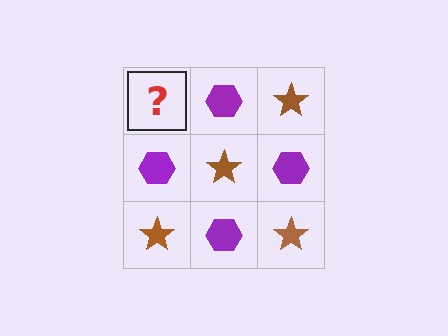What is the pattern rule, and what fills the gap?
The rule is that it alternates brown star and purple hexagon in a checkerboard pattern. The gap should be filled with a brown star.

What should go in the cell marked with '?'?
The missing cell should contain a brown star.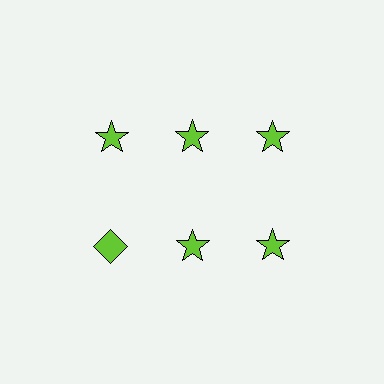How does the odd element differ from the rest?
It has a different shape: diamond instead of star.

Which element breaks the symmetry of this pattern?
The lime diamond in the second row, leftmost column breaks the symmetry. All other shapes are lime stars.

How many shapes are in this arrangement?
There are 6 shapes arranged in a grid pattern.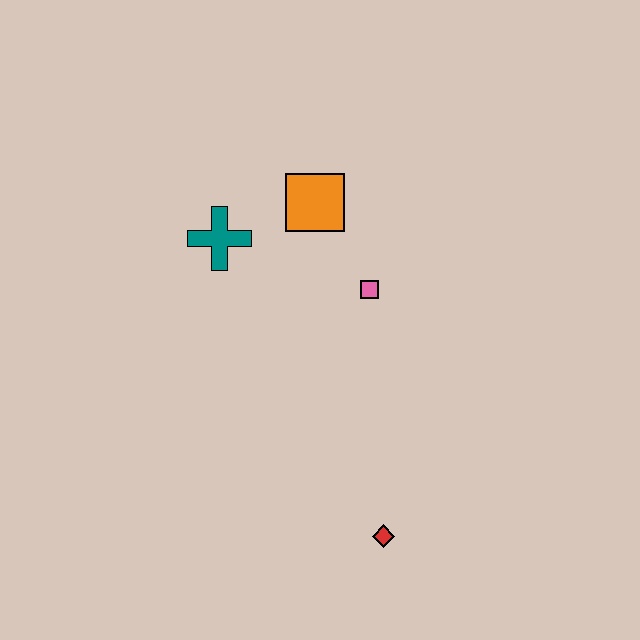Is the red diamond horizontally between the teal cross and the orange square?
No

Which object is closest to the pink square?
The orange square is closest to the pink square.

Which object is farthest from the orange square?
The red diamond is farthest from the orange square.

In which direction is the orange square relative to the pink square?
The orange square is above the pink square.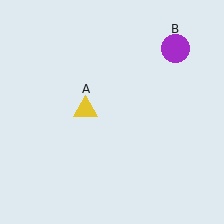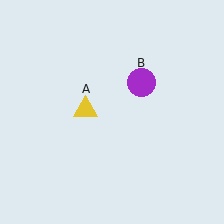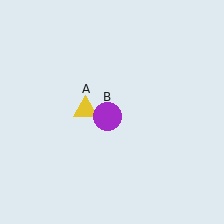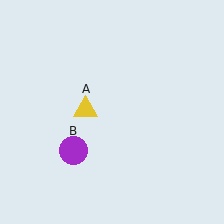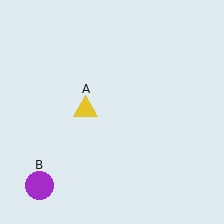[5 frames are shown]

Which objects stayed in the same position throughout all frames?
Yellow triangle (object A) remained stationary.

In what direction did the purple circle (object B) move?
The purple circle (object B) moved down and to the left.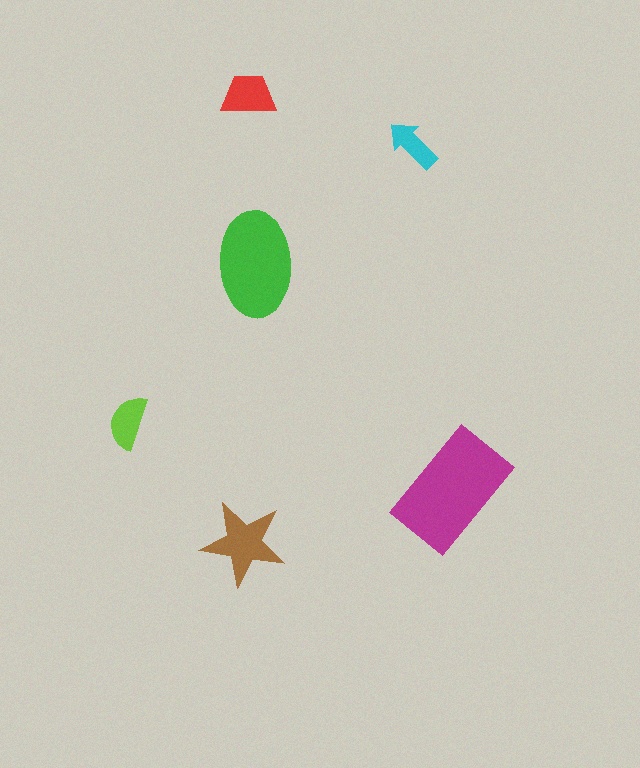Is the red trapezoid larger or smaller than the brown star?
Smaller.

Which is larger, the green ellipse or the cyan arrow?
The green ellipse.